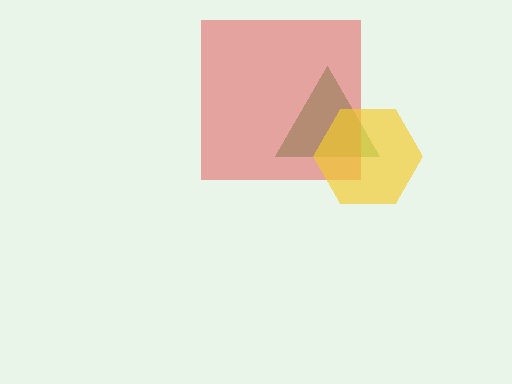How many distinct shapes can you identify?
There are 3 distinct shapes: a green triangle, a red square, a yellow hexagon.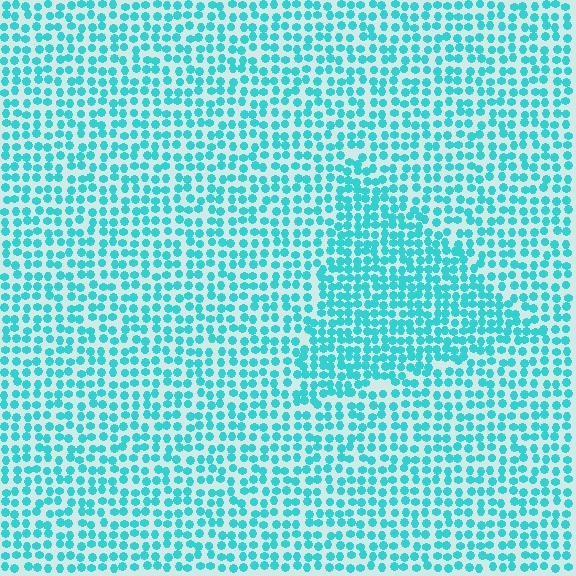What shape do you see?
I see a triangle.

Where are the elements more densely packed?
The elements are more densely packed inside the triangle boundary.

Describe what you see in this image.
The image contains small cyan elements arranged at two different densities. A triangle-shaped region is visible where the elements are more densely packed than the surrounding area.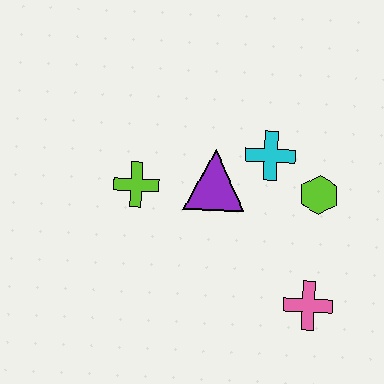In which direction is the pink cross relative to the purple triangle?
The pink cross is below the purple triangle.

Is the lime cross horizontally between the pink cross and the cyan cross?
No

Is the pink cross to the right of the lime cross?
Yes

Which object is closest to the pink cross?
The lime hexagon is closest to the pink cross.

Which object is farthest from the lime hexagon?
The lime cross is farthest from the lime hexagon.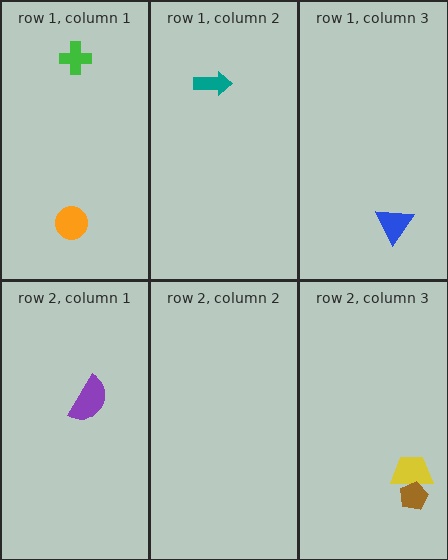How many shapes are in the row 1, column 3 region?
1.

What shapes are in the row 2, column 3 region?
The yellow trapezoid, the brown pentagon.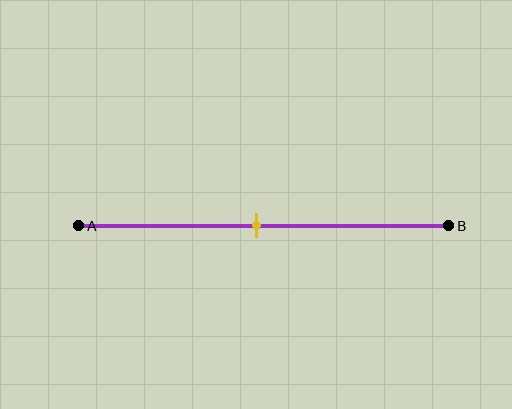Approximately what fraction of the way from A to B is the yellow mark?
The yellow mark is approximately 50% of the way from A to B.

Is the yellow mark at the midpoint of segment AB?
Yes, the mark is approximately at the midpoint.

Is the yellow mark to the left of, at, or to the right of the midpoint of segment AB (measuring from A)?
The yellow mark is approximately at the midpoint of segment AB.